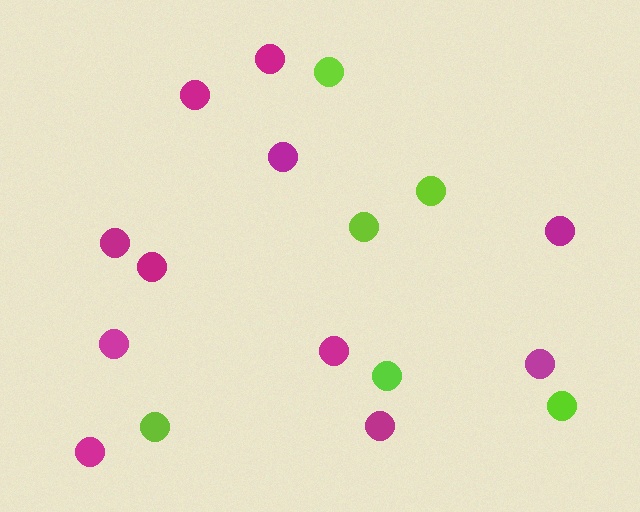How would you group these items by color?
There are 2 groups: one group of magenta circles (11) and one group of lime circles (6).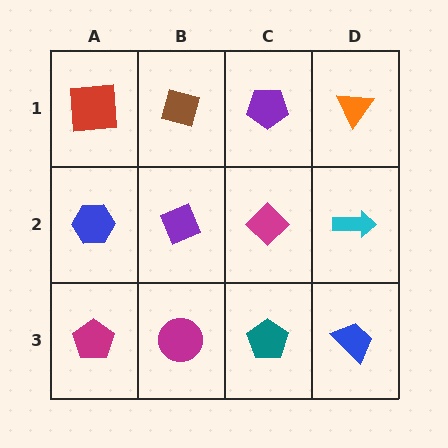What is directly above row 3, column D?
A cyan arrow.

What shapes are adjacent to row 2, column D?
An orange triangle (row 1, column D), a blue trapezoid (row 3, column D), a magenta diamond (row 2, column C).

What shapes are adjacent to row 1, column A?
A blue hexagon (row 2, column A), a brown diamond (row 1, column B).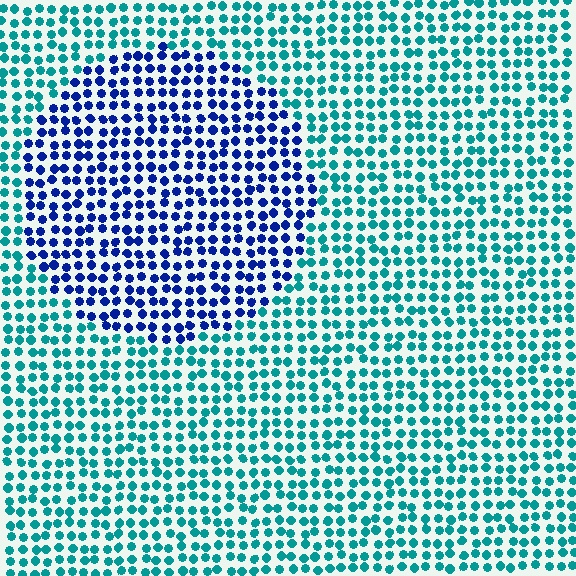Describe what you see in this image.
The image is filled with small teal elements in a uniform arrangement. A circle-shaped region is visible where the elements are tinted to a slightly different hue, forming a subtle color boundary.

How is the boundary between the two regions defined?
The boundary is defined purely by a slight shift in hue (about 51 degrees). Spacing, size, and orientation are identical on both sides.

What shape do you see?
I see a circle.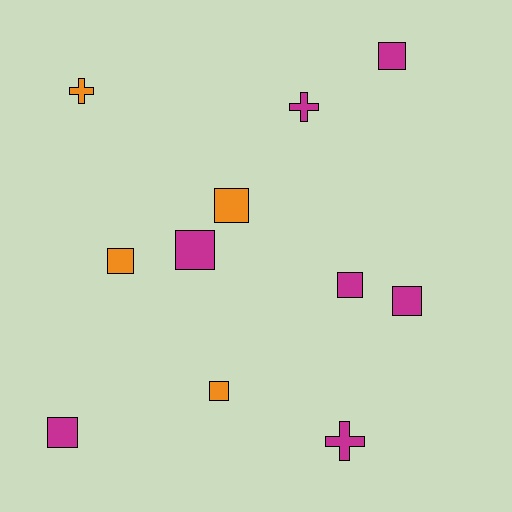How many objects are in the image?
There are 11 objects.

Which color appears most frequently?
Magenta, with 7 objects.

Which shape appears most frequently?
Square, with 8 objects.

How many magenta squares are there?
There are 5 magenta squares.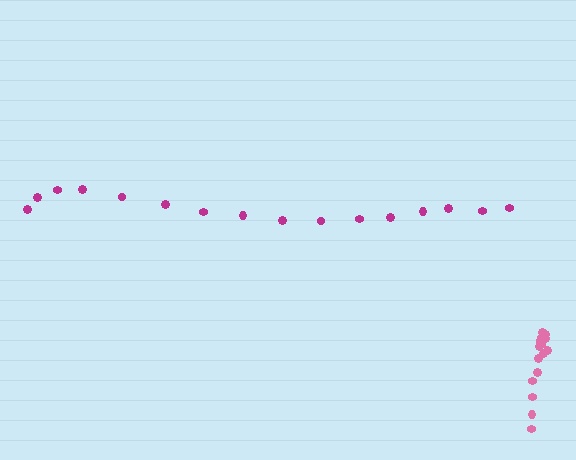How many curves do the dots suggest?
There are 2 distinct paths.